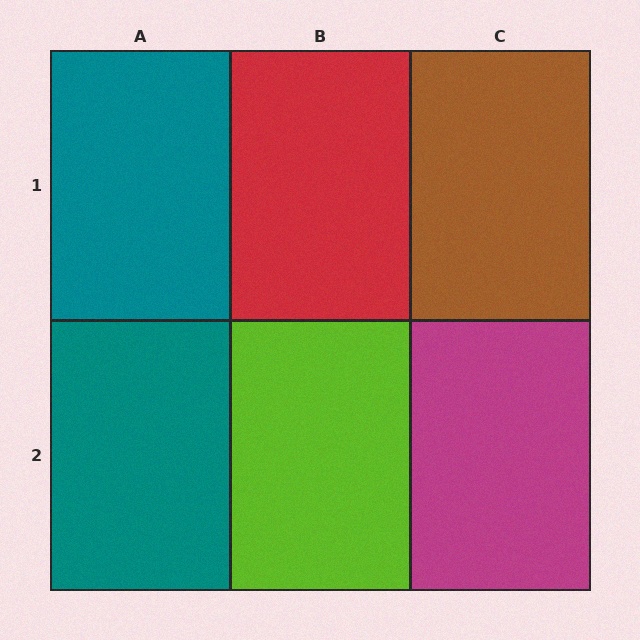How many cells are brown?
1 cell is brown.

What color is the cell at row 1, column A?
Teal.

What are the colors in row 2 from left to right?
Teal, lime, magenta.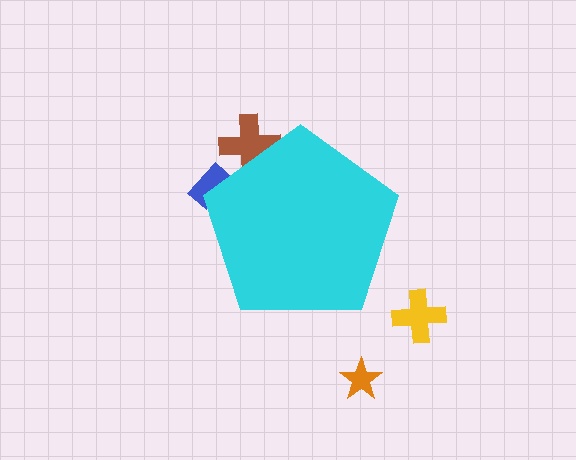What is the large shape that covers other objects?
A cyan pentagon.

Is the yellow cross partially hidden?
No, the yellow cross is fully visible.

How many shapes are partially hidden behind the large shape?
2 shapes are partially hidden.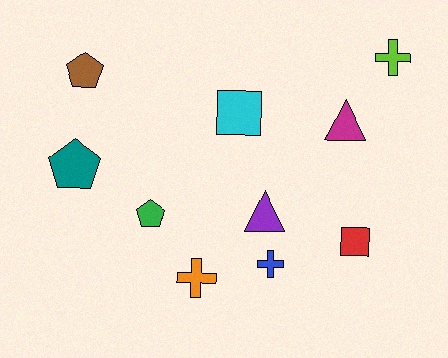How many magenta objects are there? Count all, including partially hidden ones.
There is 1 magenta object.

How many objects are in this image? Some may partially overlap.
There are 10 objects.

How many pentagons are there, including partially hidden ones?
There are 3 pentagons.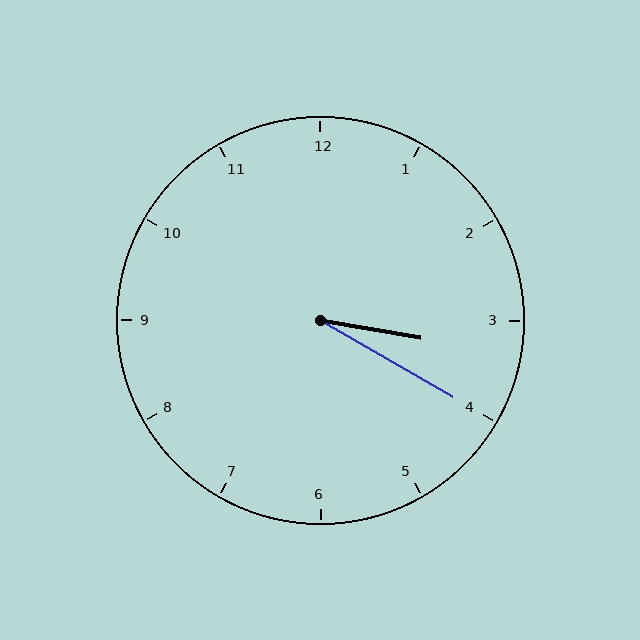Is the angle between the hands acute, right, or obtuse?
It is acute.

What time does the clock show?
3:20.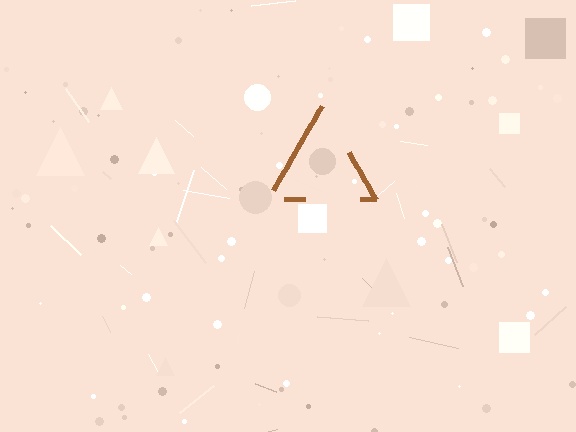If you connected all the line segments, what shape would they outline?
They would outline a triangle.